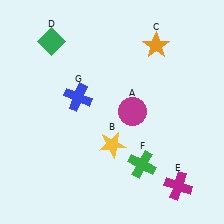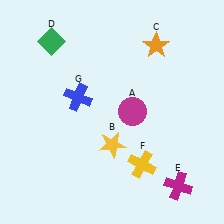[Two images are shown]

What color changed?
The cross (F) changed from green in Image 1 to yellow in Image 2.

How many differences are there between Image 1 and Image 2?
There is 1 difference between the two images.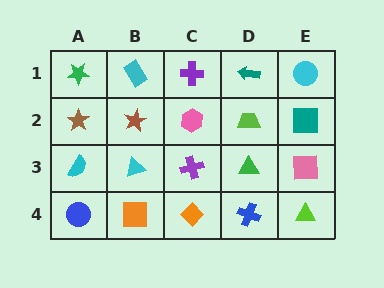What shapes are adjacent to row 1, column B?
A brown star (row 2, column B), a green star (row 1, column A), a purple cross (row 1, column C).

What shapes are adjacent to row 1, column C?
A pink hexagon (row 2, column C), a cyan rectangle (row 1, column B), a teal arrow (row 1, column D).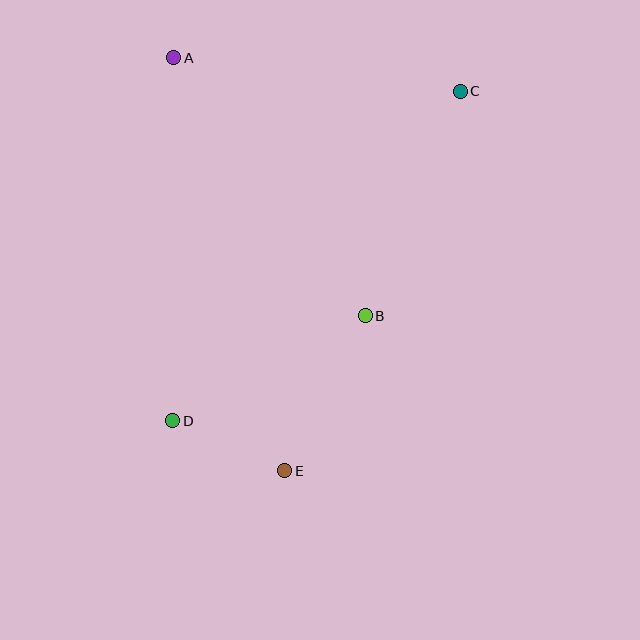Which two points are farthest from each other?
Points C and D are farthest from each other.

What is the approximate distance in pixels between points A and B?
The distance between A and B is approximately 321 pixels.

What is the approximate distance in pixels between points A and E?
The distance between A and E is approximately 427 pixels.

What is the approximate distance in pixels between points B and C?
The distance between B and C is approximately 244 pixels.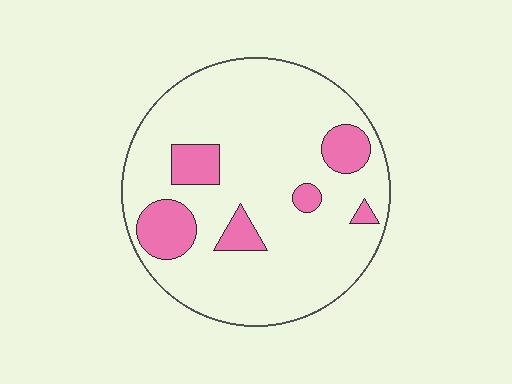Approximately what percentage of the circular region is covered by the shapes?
Approximately 15%.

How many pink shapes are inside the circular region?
6.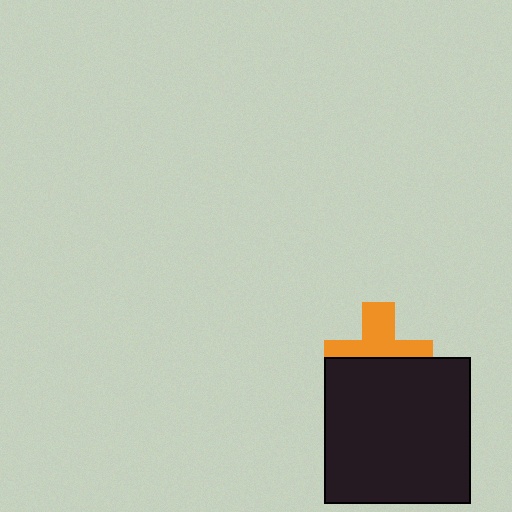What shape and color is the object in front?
The object in front is a black square.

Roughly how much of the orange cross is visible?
About half of it is visible (roughly 52%).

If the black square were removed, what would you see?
You would see the complete orange cross.